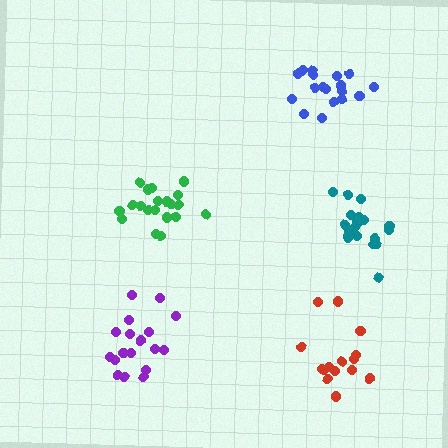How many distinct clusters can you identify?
There are 5 distinct clusters.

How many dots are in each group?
Group 1: 18 dots, Group 2: 20 dots, Group 3: 18 dots, Group 4: 20 dots, Group 5: 15 dots (91 total).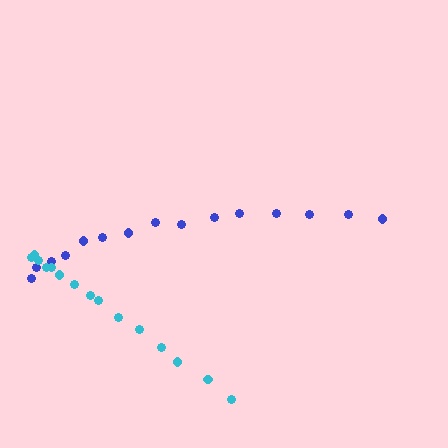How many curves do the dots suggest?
There are 2 distinct paths.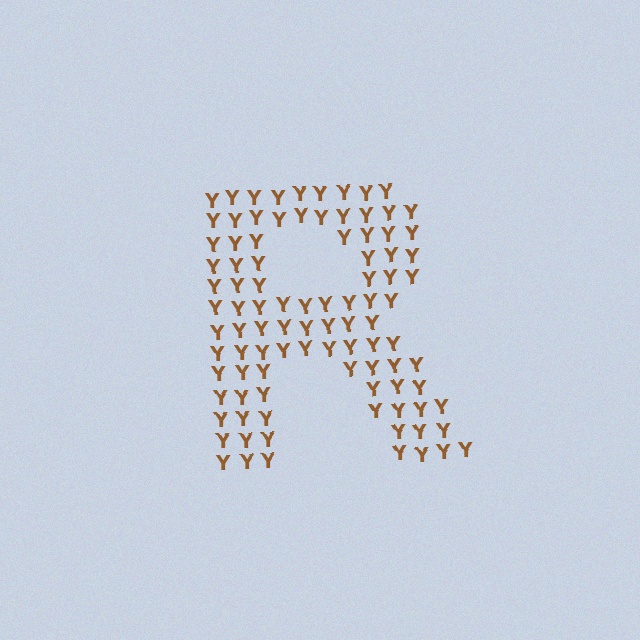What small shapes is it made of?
It is made of small letter Y's.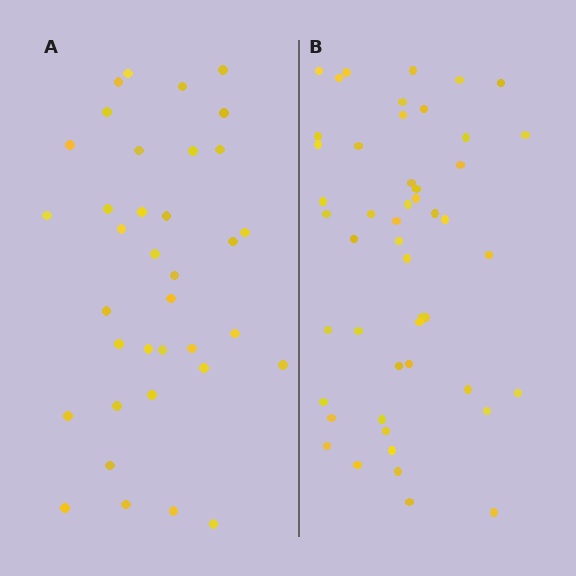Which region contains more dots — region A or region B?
Region B (the right region) has more dots.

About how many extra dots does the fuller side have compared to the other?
Region B has approximately 15 more dots than region A.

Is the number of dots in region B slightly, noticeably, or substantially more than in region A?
Region B has noticeably more, but not dramatically so. The ratio is roughly 1.4 to 1.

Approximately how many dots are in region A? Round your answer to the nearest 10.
About 40 dots. (The exact count is 36, which rounds to 40.)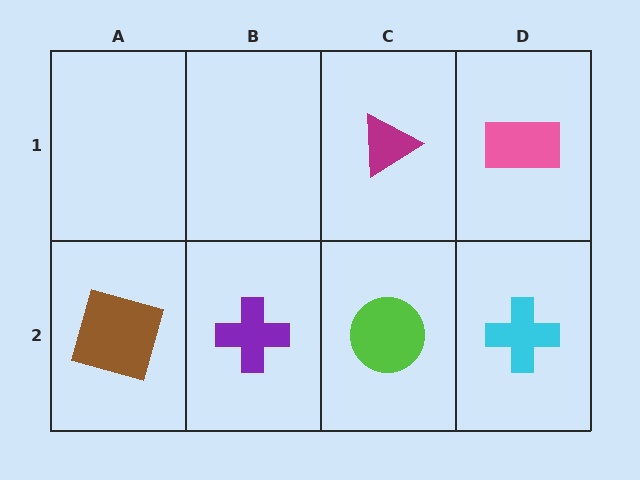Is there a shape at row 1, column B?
No, that cell is empty.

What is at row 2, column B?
A purple cross.